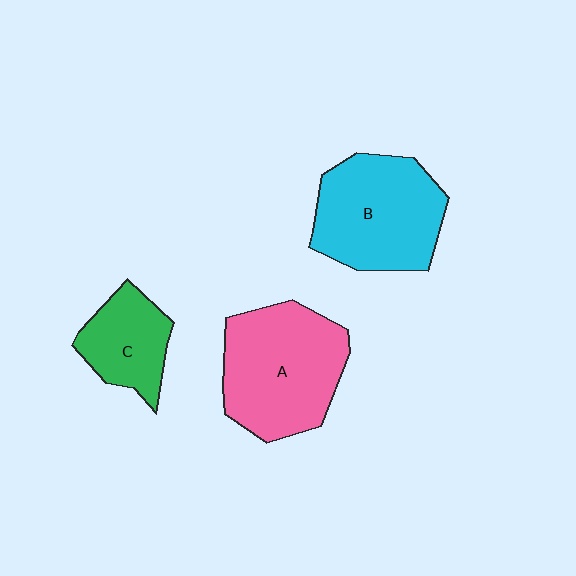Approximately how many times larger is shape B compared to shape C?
Approximately 1.7 times.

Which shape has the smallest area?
Shape C (green).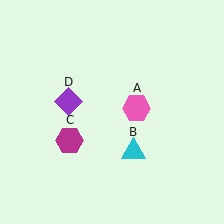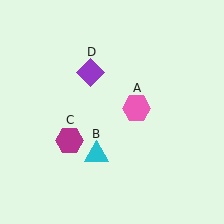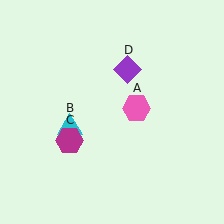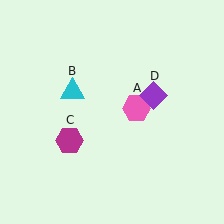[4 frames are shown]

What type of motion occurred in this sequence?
The cyan triangle (object B), purple diamond (object D) rotated clockwise around the center of the scene.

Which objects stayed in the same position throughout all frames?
Pink hexagon (object A) and magenta hexagon (object C) remained stationary.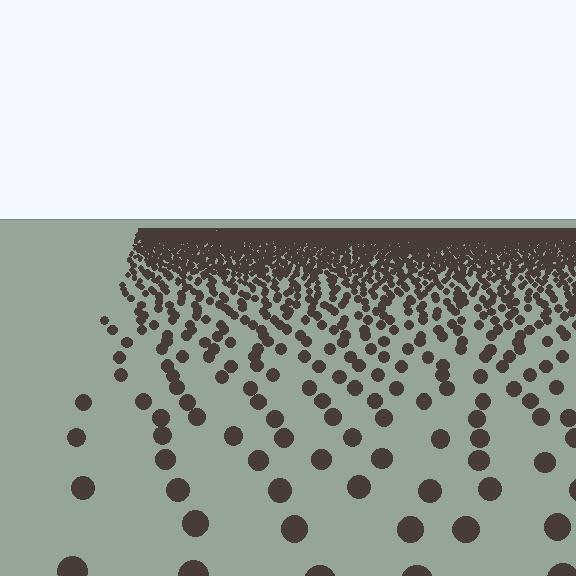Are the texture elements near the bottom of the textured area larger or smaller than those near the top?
Larger. Near the bottom, elements are closer to the viewer and appear at a bigger on-screen size.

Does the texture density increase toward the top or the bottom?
Density increases toward the top.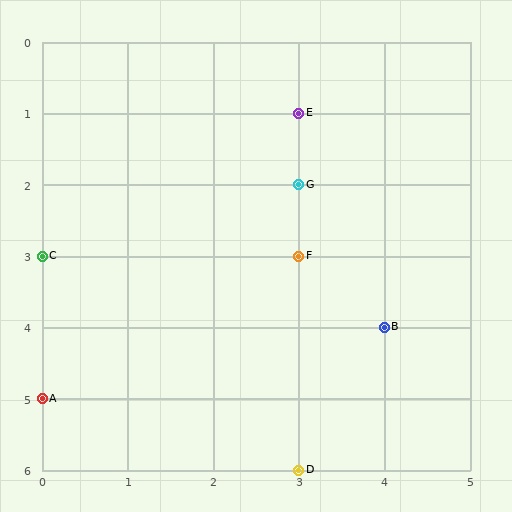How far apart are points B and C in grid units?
Points B and C are 4 columns and 1 row apart (about 4.1 grid units diagonally).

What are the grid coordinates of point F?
Point F is at grid coordinates (3, 3).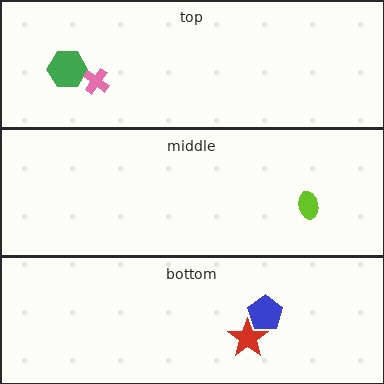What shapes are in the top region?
The green hexagon, the pink cross.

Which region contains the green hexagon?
The top region.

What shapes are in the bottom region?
The red star, the blue pentagon.